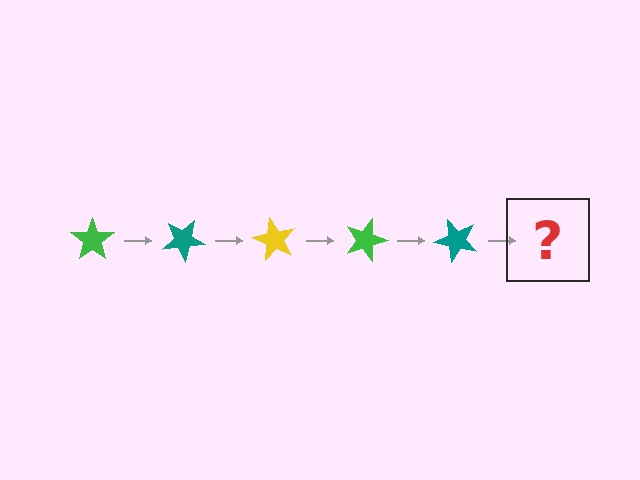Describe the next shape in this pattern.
It should be a yellow star, rotated 150 degrees from the start.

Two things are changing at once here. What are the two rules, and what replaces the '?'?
The two rules are that it rotates 30 degrees each step and the color cycles through green, teal, and yellow. The '?' should be a yellow star, rotated 150 degrees from the start.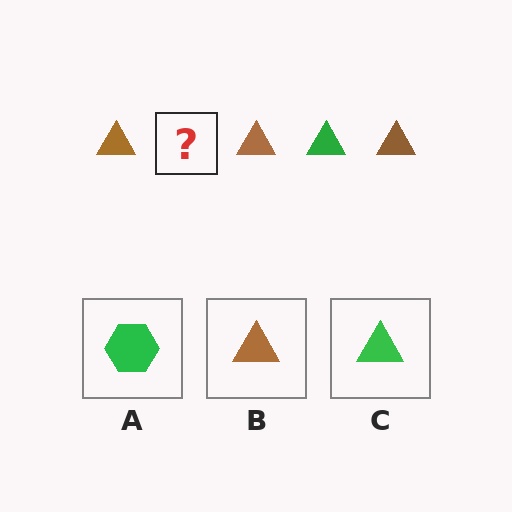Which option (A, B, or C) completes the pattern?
C.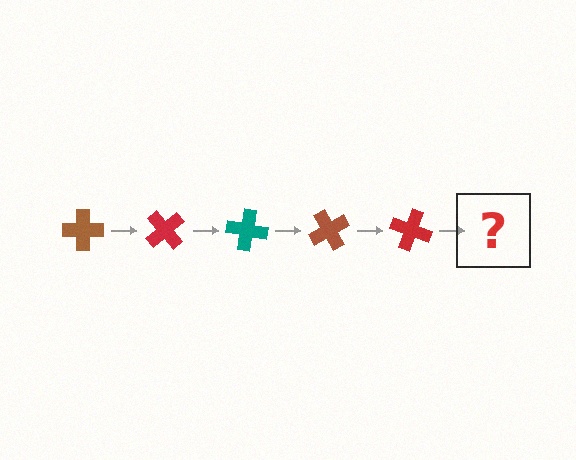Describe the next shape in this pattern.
It should be a teal cross, rotated 250 degrees from the start.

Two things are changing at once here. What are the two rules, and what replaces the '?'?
The two rules are that it rotates 50 degrees each step and the color cycles through brown, red, and teal. The '?' should be a teal cross, rotated 250 degrees from the start.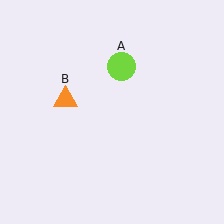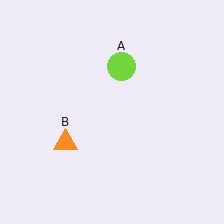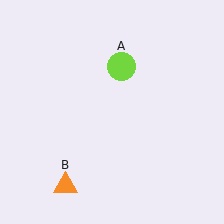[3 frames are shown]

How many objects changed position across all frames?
1 object changed position: orange triangle (object B).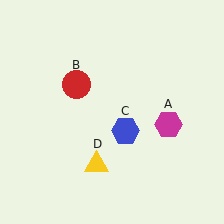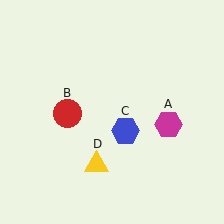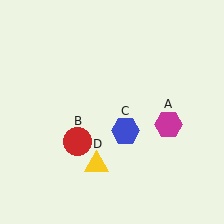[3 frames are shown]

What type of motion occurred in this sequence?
The red circle (object B) rotated counterclockwise around the center of the scene.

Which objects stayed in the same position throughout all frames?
Magenta hexagon (object A) and blue hexagon (object C) and yellow triangle (object D) remained stationary.